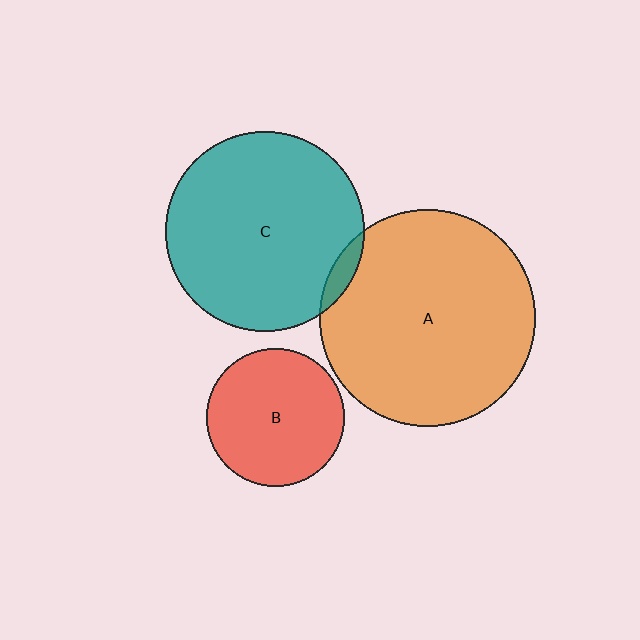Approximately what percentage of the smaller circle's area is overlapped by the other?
Approximately 5%.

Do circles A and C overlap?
Yes.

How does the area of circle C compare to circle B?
Approximately 2.1 times.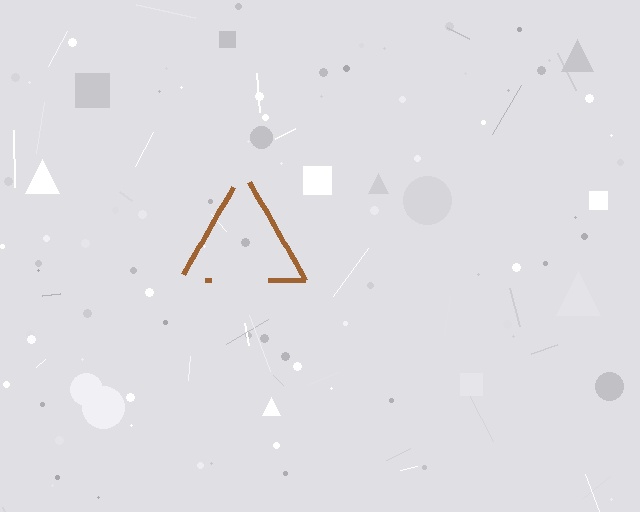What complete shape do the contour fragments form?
The contour fragments form a triangle.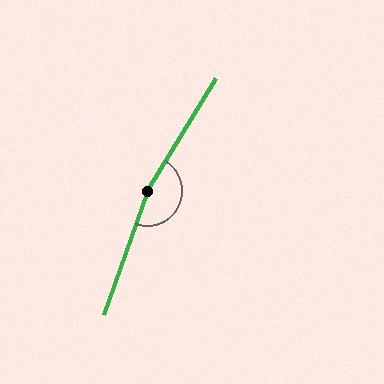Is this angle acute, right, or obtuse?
It is obtuse.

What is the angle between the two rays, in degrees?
Approximately 168 degrees.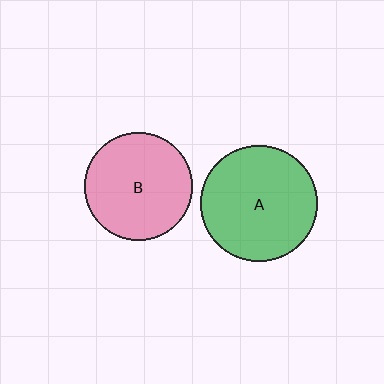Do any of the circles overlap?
No, none of the circles overlap.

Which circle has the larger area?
Circle A (green).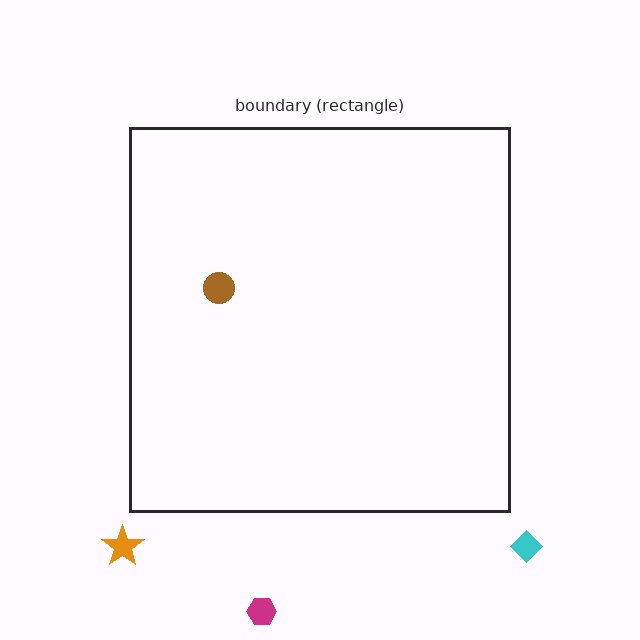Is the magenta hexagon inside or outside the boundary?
Outside.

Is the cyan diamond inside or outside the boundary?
Outside.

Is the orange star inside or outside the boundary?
Outside.